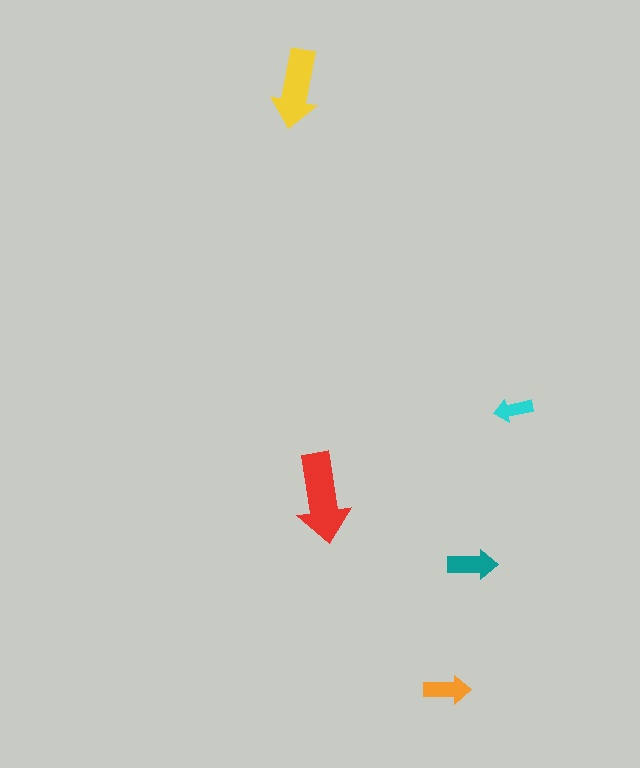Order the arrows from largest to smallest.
the red one, the yellow one, the teal one, the orange one, the cyan one.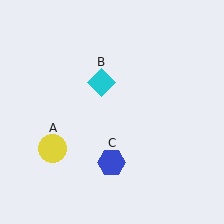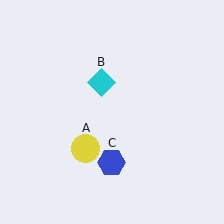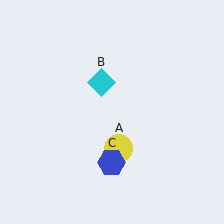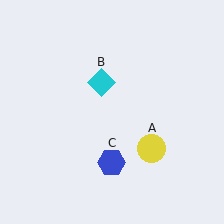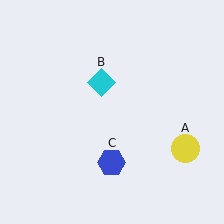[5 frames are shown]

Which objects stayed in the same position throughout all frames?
Cyan diamond (object B) and blue hexagon (object C) remained stationary.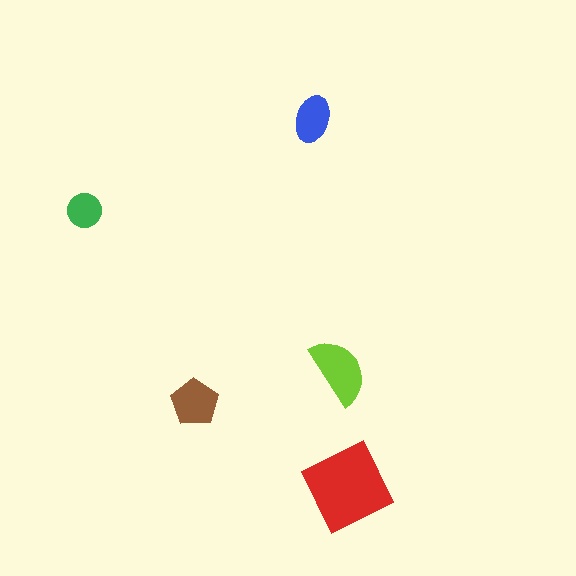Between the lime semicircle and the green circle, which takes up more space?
The lime semicircle.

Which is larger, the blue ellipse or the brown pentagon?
The brown pentagon.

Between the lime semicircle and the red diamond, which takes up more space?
The red diamond.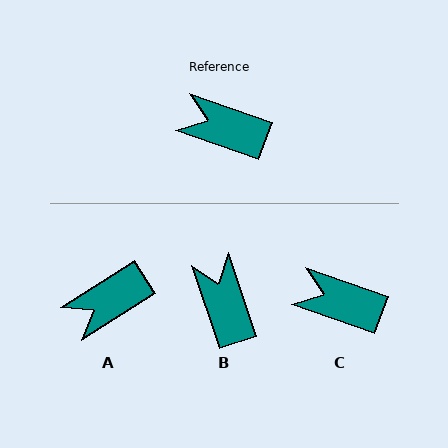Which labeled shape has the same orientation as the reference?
C.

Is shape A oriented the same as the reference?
No, it is off by about 52 degrees.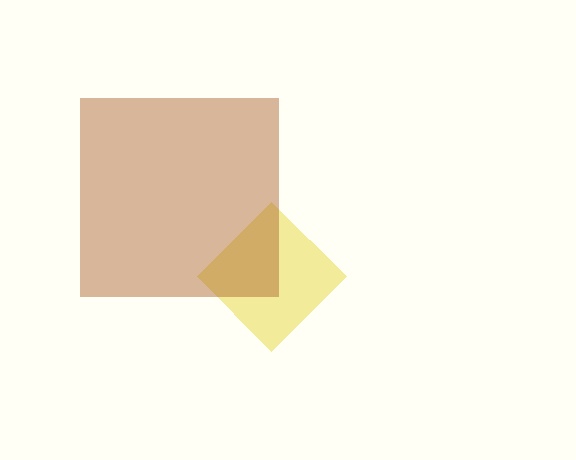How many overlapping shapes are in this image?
There are 2 overlapping shapes in the image.